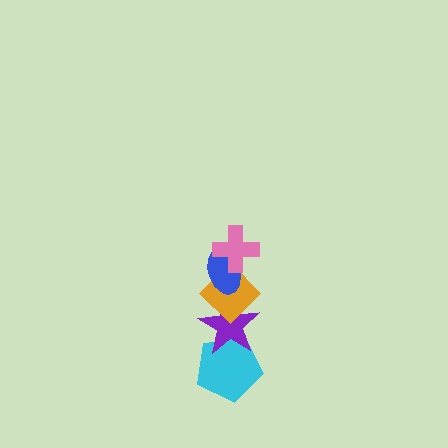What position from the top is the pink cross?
The pink cross is 1st from the top.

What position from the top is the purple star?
The purple star is 4th from the top.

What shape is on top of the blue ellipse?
The pink cross is on top of the blue ellipse.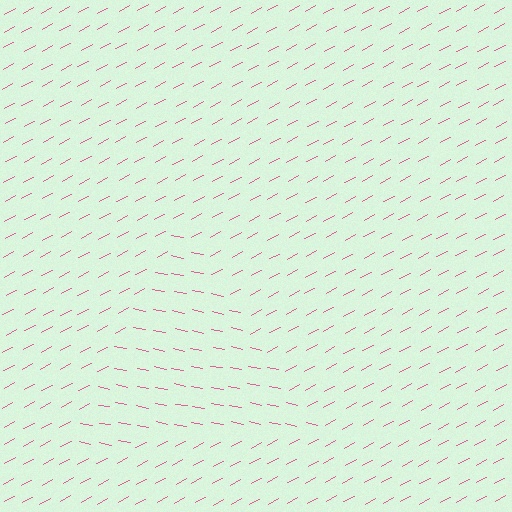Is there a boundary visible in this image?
Yes, there is a texture boundary formed by a change in line orientation.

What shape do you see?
I see a triangle.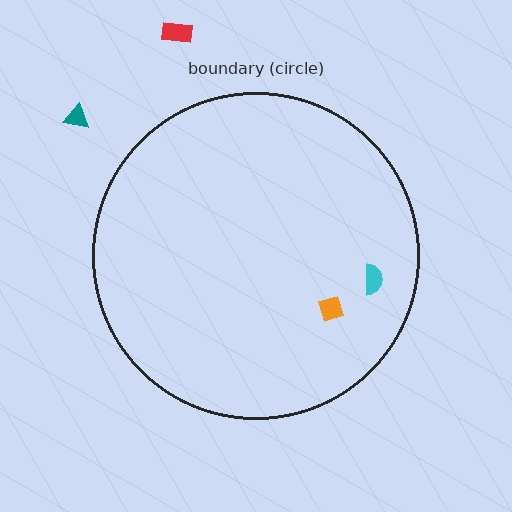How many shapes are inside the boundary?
2 inside, 2 outside.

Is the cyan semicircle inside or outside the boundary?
Inside.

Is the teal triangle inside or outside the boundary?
Outside.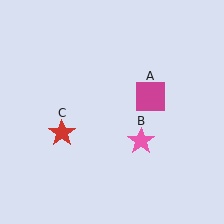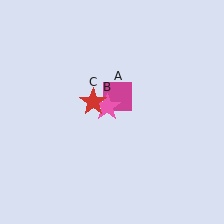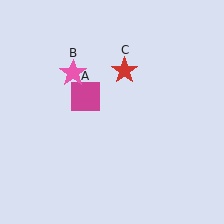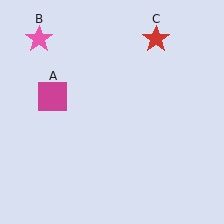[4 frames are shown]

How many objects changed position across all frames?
3 objects changed position: magenta square (object A), pink star (object B), red star (object C).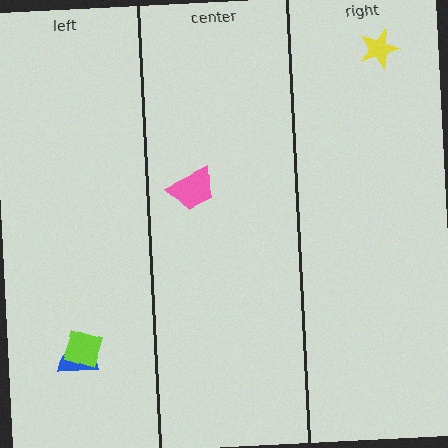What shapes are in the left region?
The blue semicircle, the lime diamond.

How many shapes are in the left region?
2.